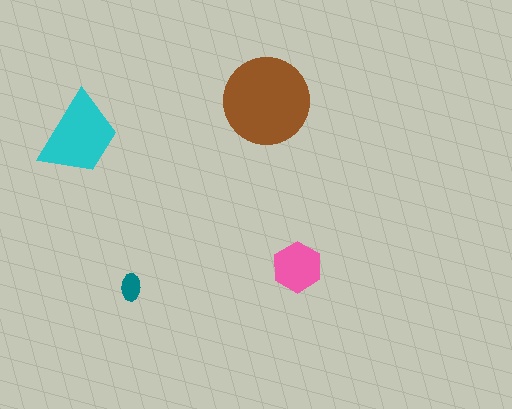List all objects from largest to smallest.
The brown circle, the cyan trapezoid, the pink hexagon, the teal ellipse.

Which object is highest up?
The brown circle is topmost.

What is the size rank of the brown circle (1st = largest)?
1st.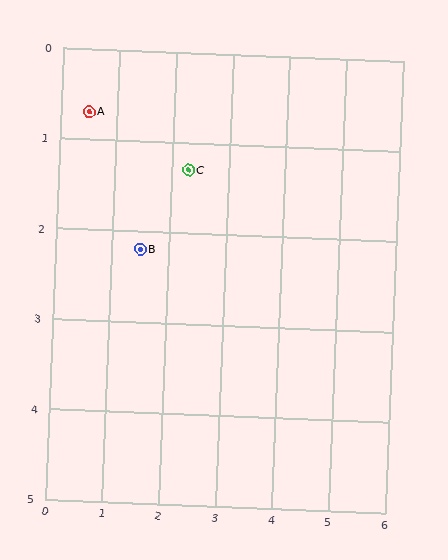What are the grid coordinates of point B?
Point B is at approximately (1.5, 2.2).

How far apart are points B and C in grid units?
Points B and C are about 1.2 grid units apart.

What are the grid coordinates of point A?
Point A is at approximately (0.5, 0.7).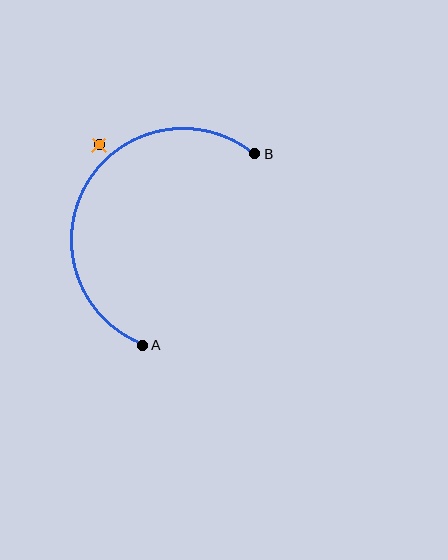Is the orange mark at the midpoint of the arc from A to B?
No — the orange mark does not lie on the arc at all. It sits slightly outside the curve.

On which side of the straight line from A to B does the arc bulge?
The arc bulges to the left of the straight line connecting A and B.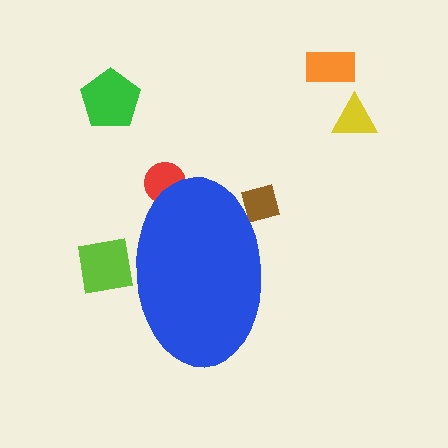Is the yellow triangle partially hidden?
No, the yellow triangle is fully visible.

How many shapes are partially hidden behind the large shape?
3 shapes are partially hidden.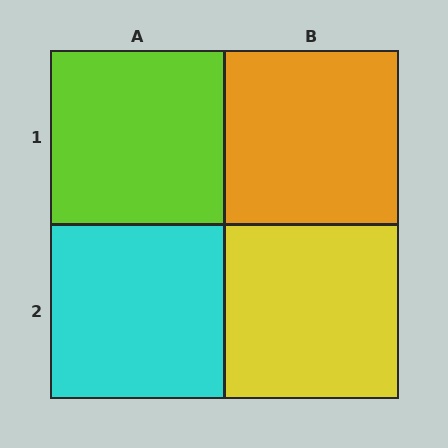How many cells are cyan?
1 cell is cyan.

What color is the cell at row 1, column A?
Lime.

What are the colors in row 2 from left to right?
Cyan, yellow.